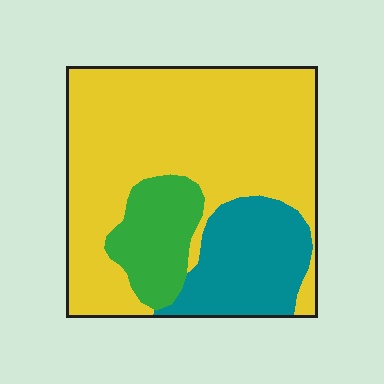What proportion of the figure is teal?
Teal covers 21% of the figure.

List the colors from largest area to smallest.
From largest to smallest: yellow, teal, green.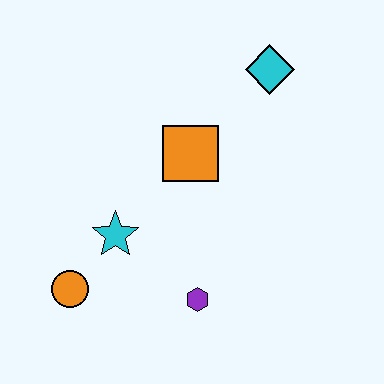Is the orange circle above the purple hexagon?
Yes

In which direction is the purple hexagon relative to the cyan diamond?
The purple hexagon is below the cyan diamond.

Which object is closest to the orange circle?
The cyan star is closest to the orange circle.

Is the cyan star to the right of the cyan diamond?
No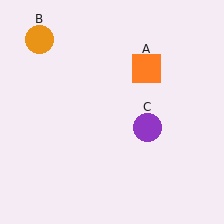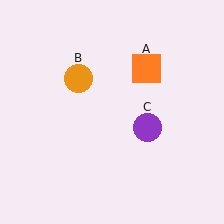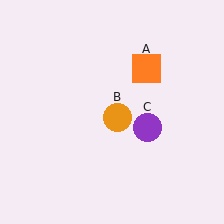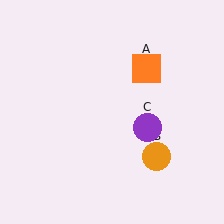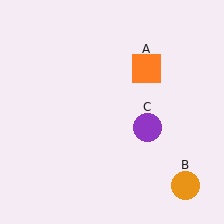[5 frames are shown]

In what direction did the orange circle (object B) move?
The orange circle (object B) moved down and to the right.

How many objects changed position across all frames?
1 object changed position: orange circle (object B).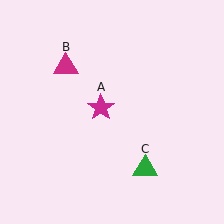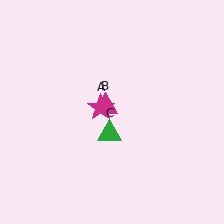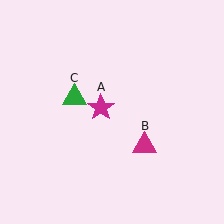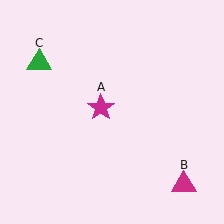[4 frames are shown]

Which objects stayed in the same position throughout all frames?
Magenta star (object A) remained stationary.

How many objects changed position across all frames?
2 objects changed position: magenta triangle (object B), green triangle (object C).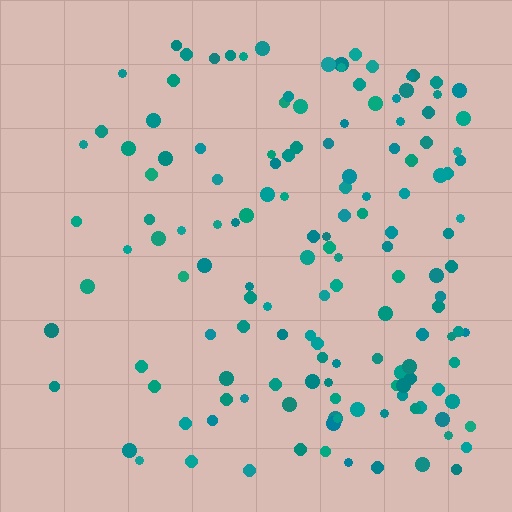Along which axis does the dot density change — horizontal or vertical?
Horizontal.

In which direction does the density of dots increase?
From left to right, with the right side densest.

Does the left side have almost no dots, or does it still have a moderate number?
Still a moderate number, just noticeably fewer than the right.